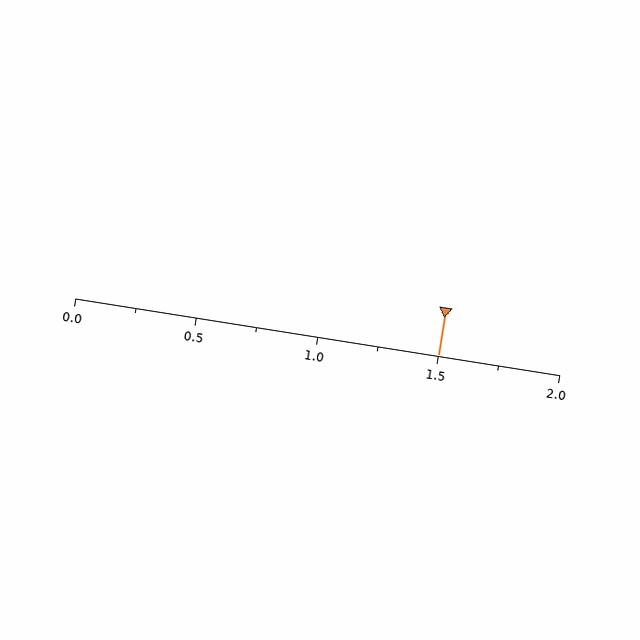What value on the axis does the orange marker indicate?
The marker indicates approximately 1.5.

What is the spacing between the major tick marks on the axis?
The major ticks are spaced 0.5 apart.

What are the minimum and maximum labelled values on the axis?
The axis runs from 0.0 to 2.0.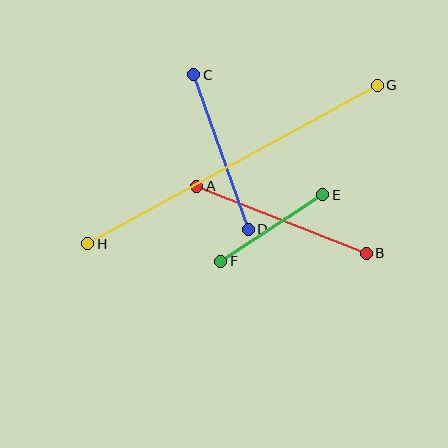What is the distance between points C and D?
The distance is approximately 164 pixels.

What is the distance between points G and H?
The distance is approximately 330 pixels.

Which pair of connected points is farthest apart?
Points G and H are farthest apart.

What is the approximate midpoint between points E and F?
The midpoint is at approximately (272, 228) pixels.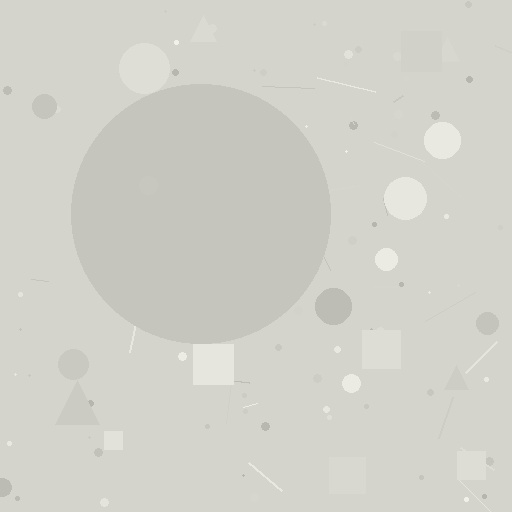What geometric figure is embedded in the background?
A circle is embedded in the background.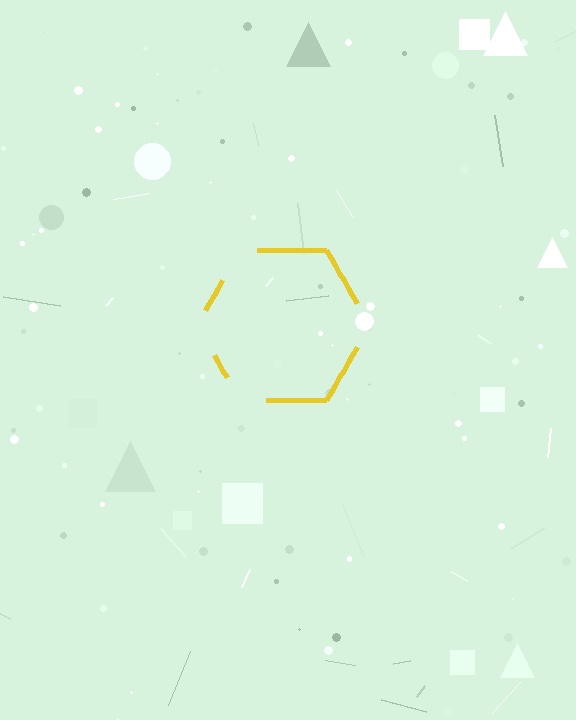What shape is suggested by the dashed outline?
The dashed outline suggests a hexagon.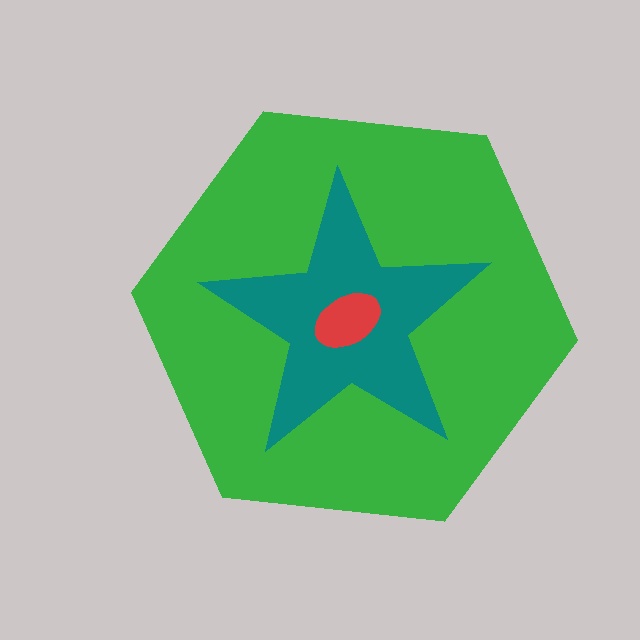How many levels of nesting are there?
3.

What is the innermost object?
The red ellipse.